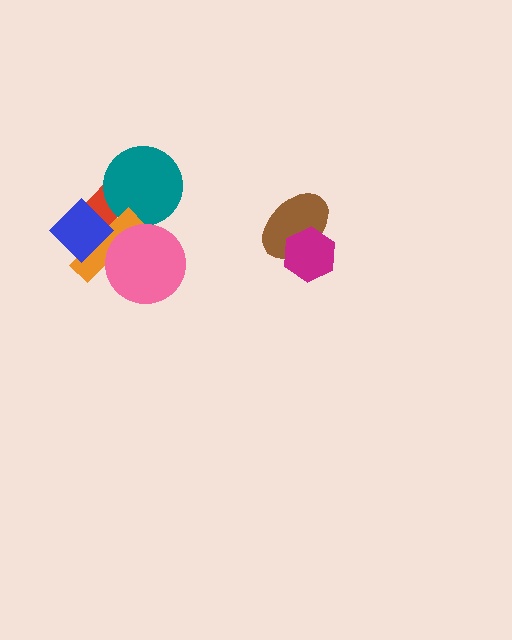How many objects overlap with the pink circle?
1 object overlaps with the pink circle.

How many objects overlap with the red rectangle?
3 objects overlap with the red rectangle.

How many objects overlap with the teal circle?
2 objects overlap with the teal circle.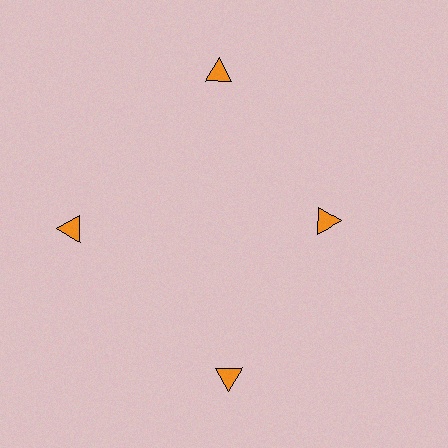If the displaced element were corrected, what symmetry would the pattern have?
It would have 4-fold rotational symmetry — the pattern would map onto itself every 90 degrees.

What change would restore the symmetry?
The symmetry would be restored by moving it outward, back onto the ring so that all 4 triangles sit at equal angles and equal distance from the center.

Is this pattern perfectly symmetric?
No. The 4 orange triangles are arranged in a ring, but one element near the 3 o'clock position is pulled inward toward the center, breaking the 4-fold rotational symmetry.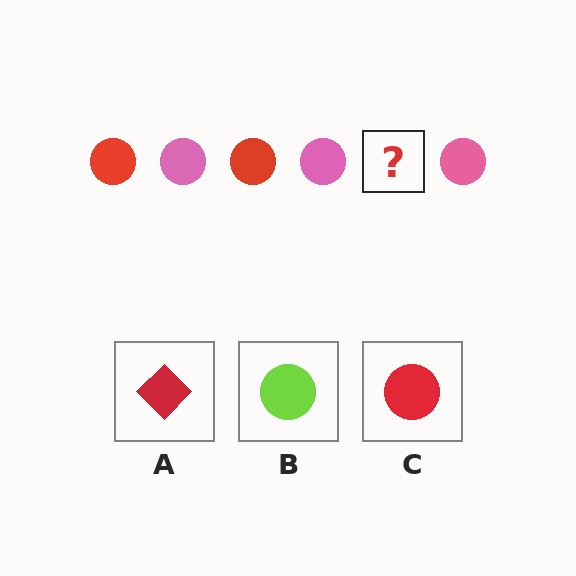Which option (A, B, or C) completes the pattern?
C.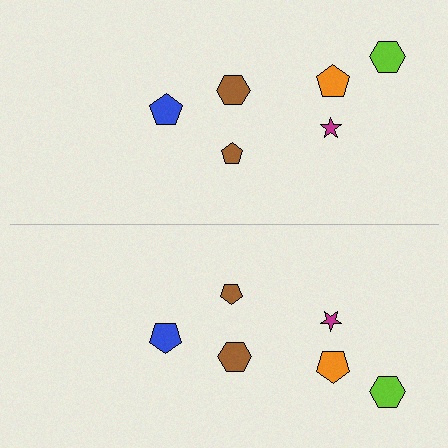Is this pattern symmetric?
Yes, this pattern has bilateral (reflection) symmetry.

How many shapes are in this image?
There are 12 shapes in this image.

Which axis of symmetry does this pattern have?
The pattern has a horizontal axis of symmetry running through the center of the image.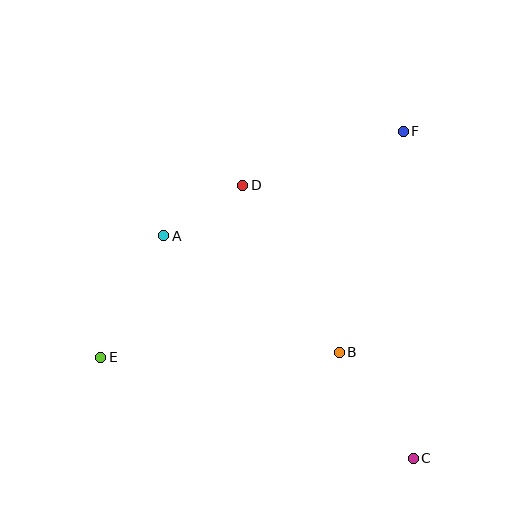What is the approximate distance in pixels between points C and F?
The distance between C and F is approximately 327 pixels.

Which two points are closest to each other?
Points A and D are closest to each other.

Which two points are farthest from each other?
Points E and F are farthest from each other.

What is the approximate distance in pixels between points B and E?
The distance between B and E is approximately 239 pixels.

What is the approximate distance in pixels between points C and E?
The distance between C and E is approximately 329 pixels.